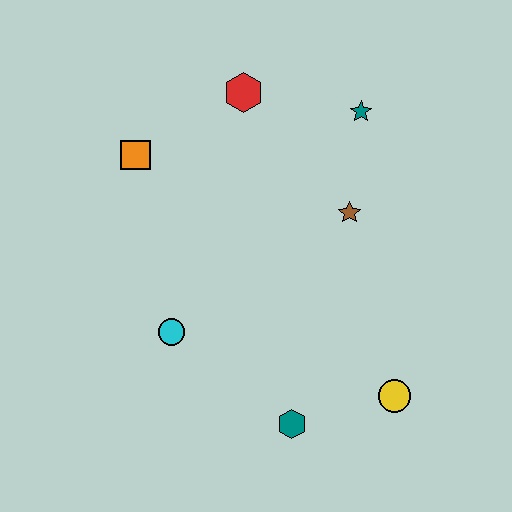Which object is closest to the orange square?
The red hexagon is closest to the orange square.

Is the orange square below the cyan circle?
No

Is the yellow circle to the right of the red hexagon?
Yes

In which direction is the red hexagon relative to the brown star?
The red hexagon is above the brown star.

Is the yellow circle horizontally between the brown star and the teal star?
No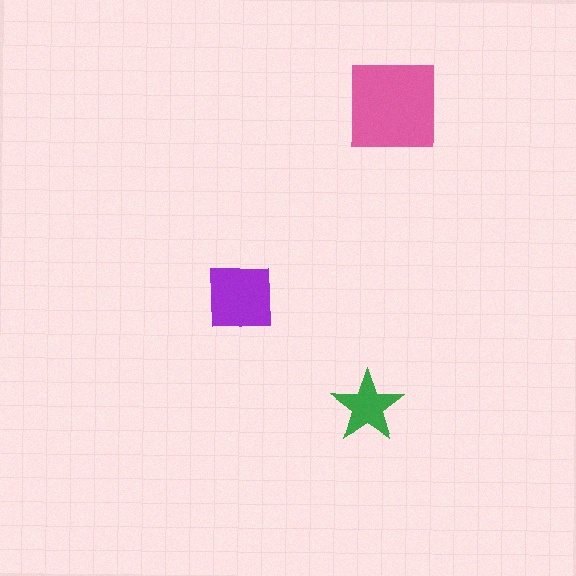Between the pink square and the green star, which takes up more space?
The pink square.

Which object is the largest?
The pink square.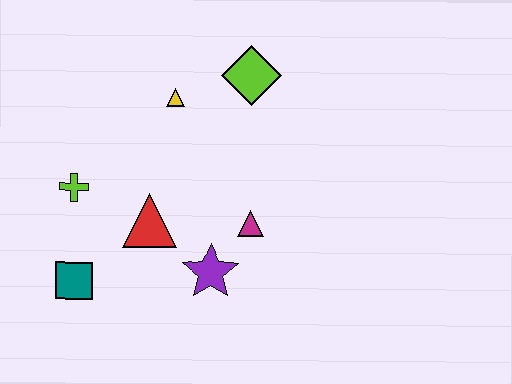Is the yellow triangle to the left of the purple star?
Yes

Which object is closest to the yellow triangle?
The lime diamond is closest to the yellow triangle.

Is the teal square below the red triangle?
Yes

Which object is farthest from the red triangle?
The lime diamond is farthest from the red triangle.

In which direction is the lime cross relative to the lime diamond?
The lime cross is to the left of the lime diamond.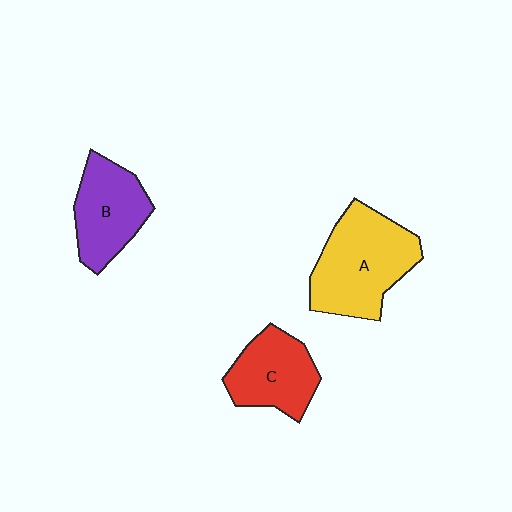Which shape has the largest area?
Shape A (yellow).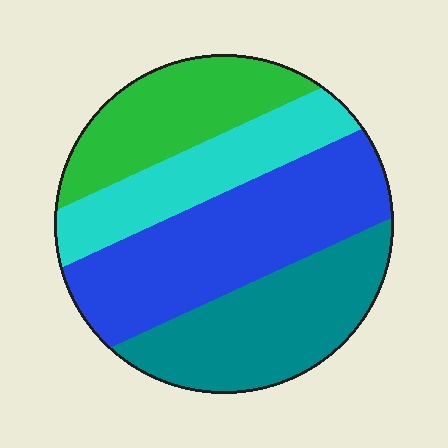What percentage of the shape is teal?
Teal takes up between a sixth and a third of the shape.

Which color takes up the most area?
Blue, at roughly 35%.